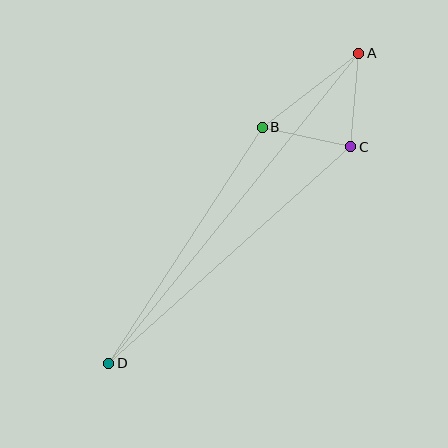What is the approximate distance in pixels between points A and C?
The distance between A and C is approximately 94 pixels.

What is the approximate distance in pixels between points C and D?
The distance between C and D is approximately 324 pixels.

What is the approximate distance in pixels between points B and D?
The distance between B and D is approximately 281 pixels.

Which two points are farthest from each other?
Points A and D are farthest from each other.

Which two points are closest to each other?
Points B and C are closest to each other.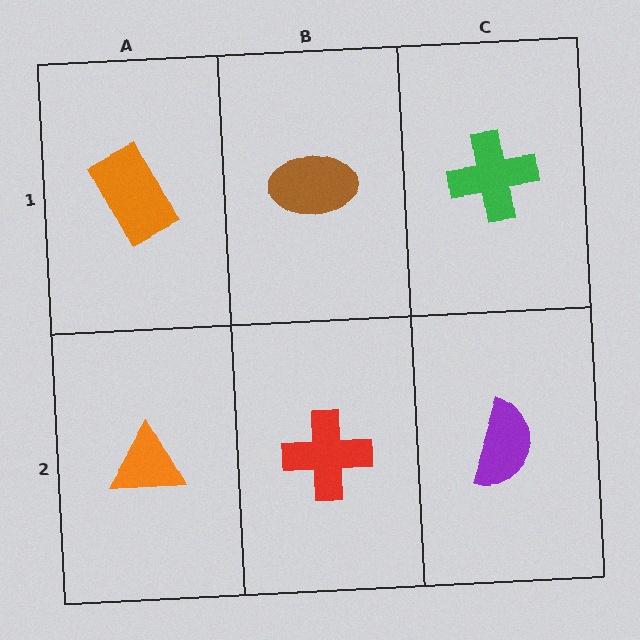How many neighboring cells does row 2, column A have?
2.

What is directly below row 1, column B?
A red cross.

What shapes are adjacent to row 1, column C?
A purple semicircle (row 2, column C), a brown ellipse (row 1, column B).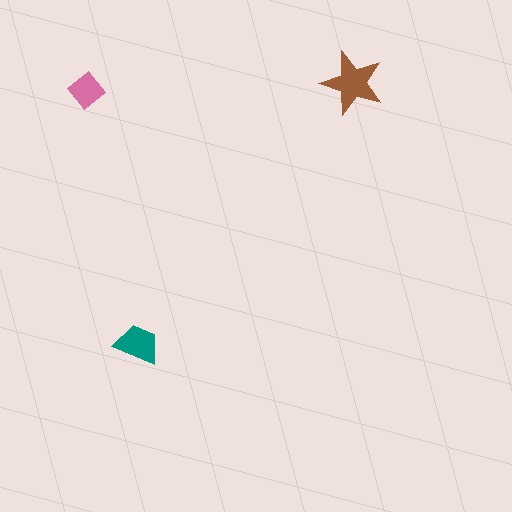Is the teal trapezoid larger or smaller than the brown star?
Smaller.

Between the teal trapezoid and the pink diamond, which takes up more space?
The teal trapezoid.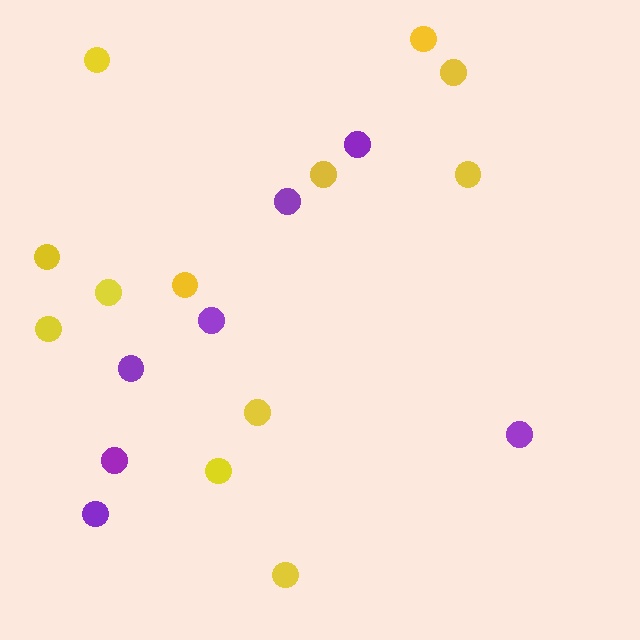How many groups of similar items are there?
There are 2 groups: one group of yellow circles (12) and one group of purple circles (7).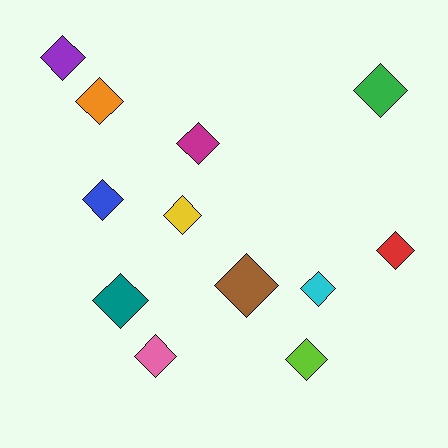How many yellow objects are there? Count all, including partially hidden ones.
There is 1 yellow object.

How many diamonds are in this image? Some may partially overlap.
There are 12 diamonds.